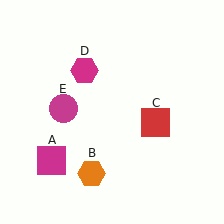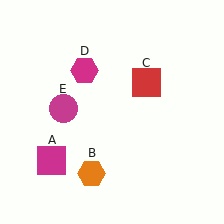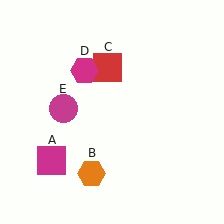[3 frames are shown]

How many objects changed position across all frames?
1 object changed position: red square (object C).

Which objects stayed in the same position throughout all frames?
Magenta square (object A) and orange hexagon (object B) and magenta hexagon (object D) and magenta circle (object E) remained stationary.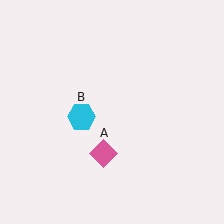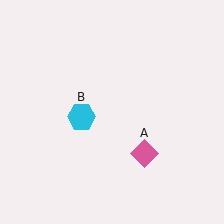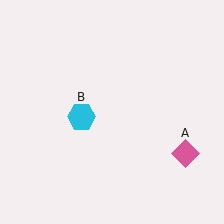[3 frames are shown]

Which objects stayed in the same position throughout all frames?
Cyan hexagon (object B) remained stationary.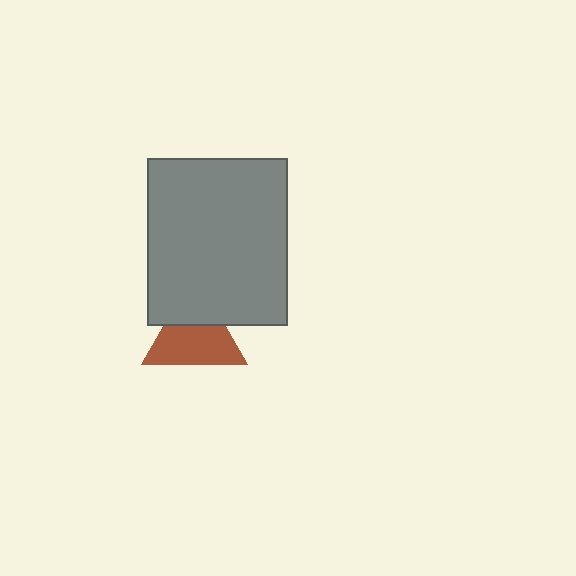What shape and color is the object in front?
The object in front is a gray rectangle.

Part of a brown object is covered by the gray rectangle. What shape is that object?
It is a triangle.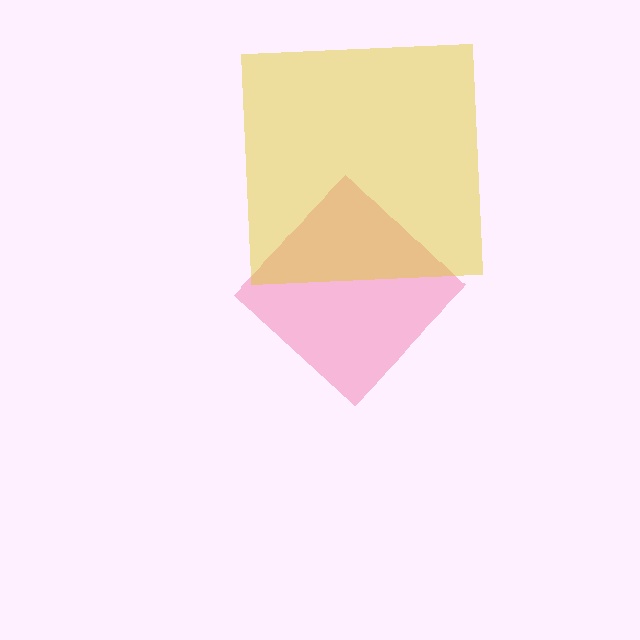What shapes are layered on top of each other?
The layered shapes are: a pink diamond, a yellow square.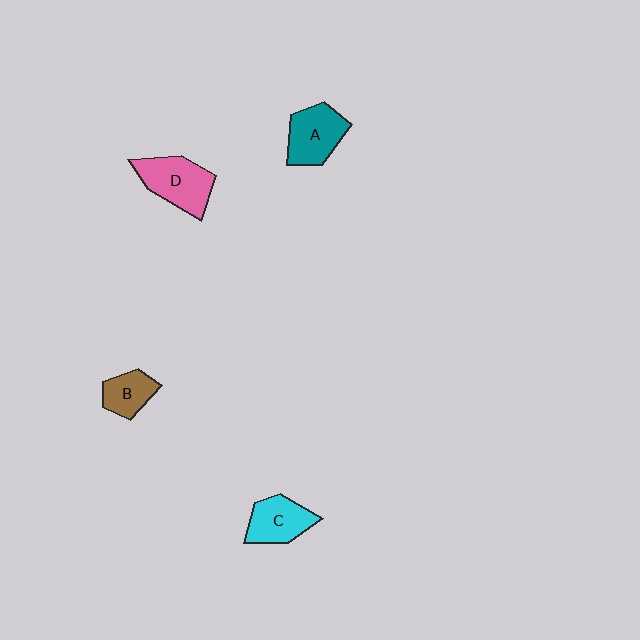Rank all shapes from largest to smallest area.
From largest to smallest: D (pink), A (teal), C (cyan), B (brown).